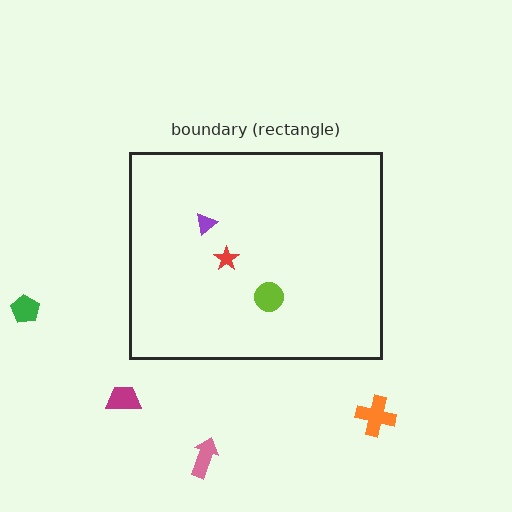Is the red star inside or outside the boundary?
Inside.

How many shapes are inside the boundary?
3 inside, 4 outside.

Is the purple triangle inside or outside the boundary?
Inside.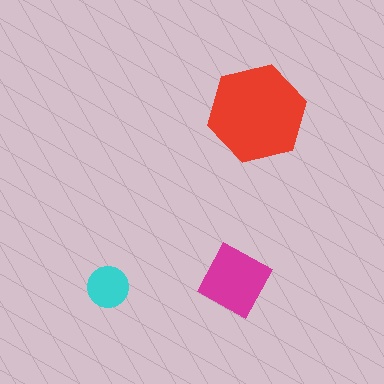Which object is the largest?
The red hexagon.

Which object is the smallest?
The cyan circle.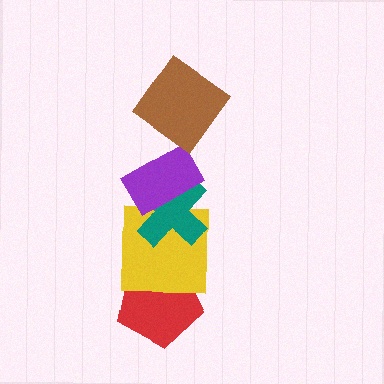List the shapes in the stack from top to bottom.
From top to bottom: the brown diamond, the purple rectangle, the teal cross, the yellow square, the red pentagon.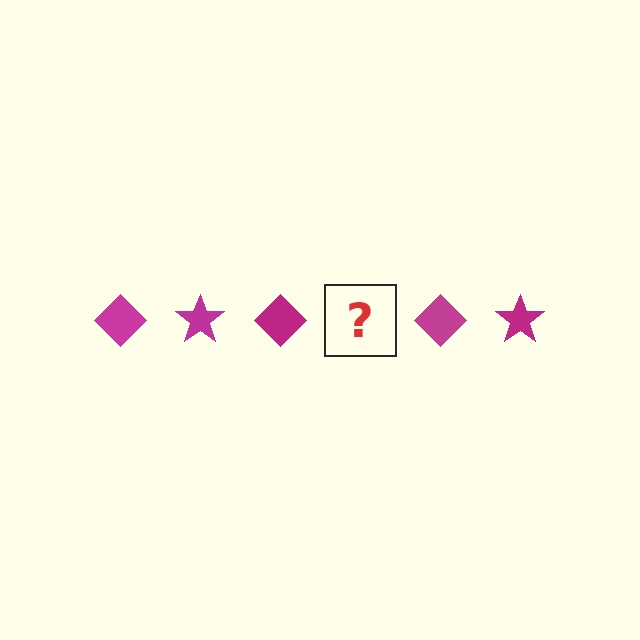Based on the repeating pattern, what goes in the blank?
The blank should be a magenta star.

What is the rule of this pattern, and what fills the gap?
The rule is that the pattern cycles through diamond, star shapes in magenta. The gap should be filled with a magenta star.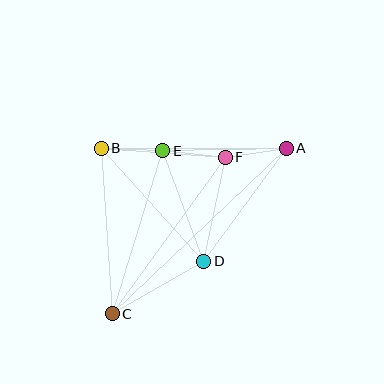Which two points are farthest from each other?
Points A and C are farthest from each other.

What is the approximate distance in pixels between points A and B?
The distance between A and B is approximately 185 pixels.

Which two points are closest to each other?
Points B and E are closest to each other.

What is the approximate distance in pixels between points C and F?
The distance between C and F is approximately 193 pixels.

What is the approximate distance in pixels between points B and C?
The distance between B and C is approximately 166 pixels.